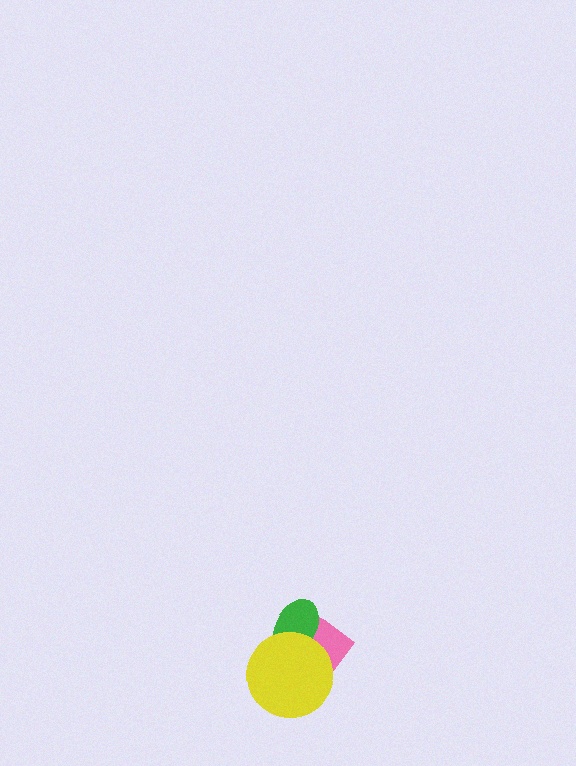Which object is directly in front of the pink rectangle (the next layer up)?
The green ellipse is directly in front of the pink rectangle.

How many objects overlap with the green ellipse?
2 objects overlap with the green ellipse.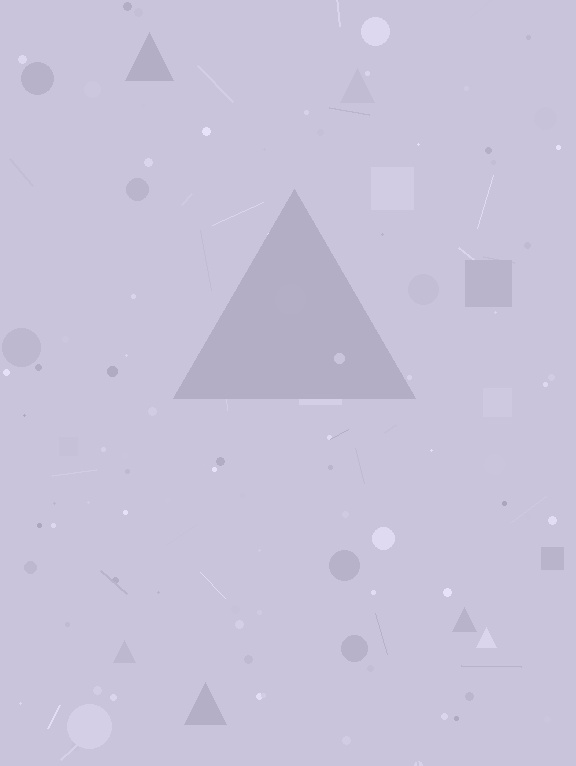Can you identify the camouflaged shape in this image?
The camouflaged shape is a triangle.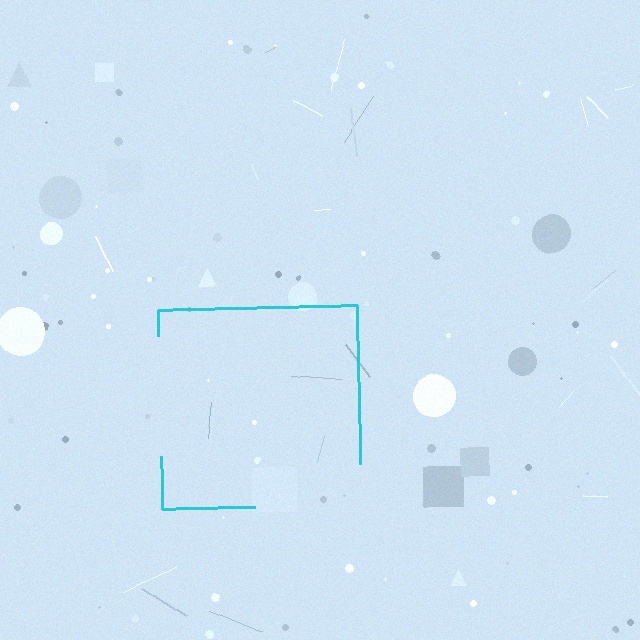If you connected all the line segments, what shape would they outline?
They would outline a square.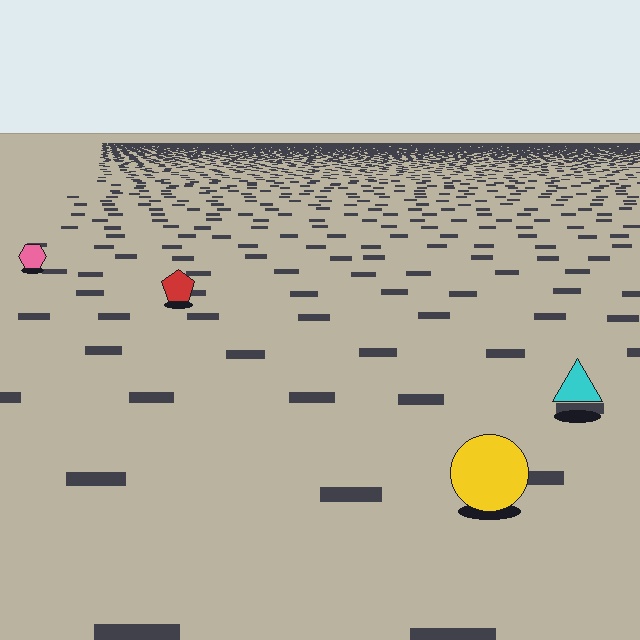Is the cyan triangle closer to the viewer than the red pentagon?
Yes. The cyan triangle is closer — you can tell from the texture gradient: the ground texture is coarser near it.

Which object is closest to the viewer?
The yellow circle is closest. The texture marks near it are larger and more spread out.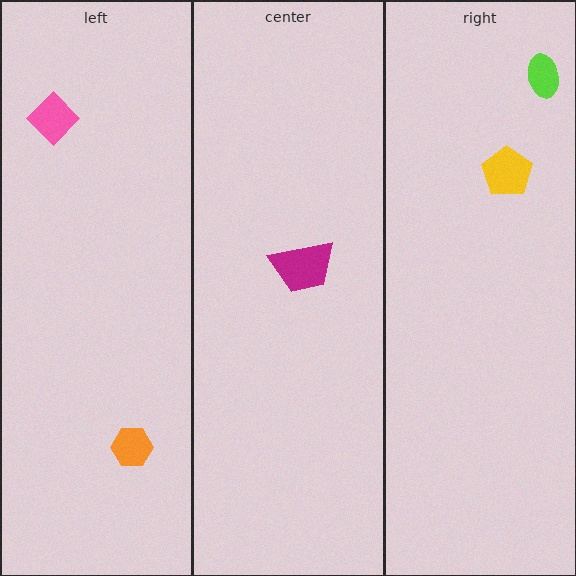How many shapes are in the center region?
1.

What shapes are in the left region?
The orange hexagon, the pink diamond.